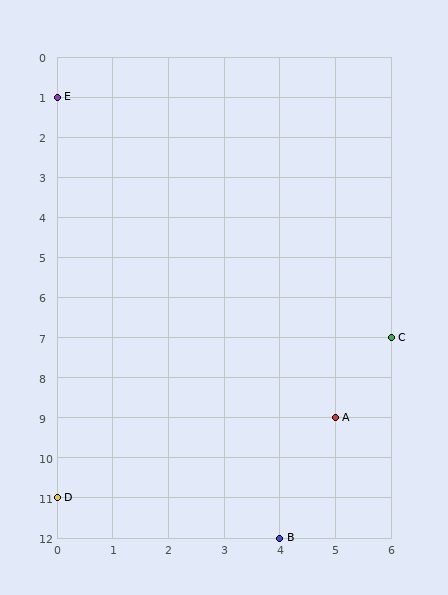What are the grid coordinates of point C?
Point C is at grid coordinates (6, 7).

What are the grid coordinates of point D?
Point D is at grid coordinates (0, 11).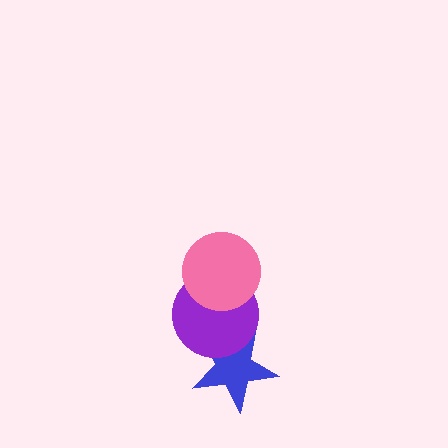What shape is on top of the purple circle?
The pink circle is on top of the purple circle.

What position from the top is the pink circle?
The pink circle is 1st from the top.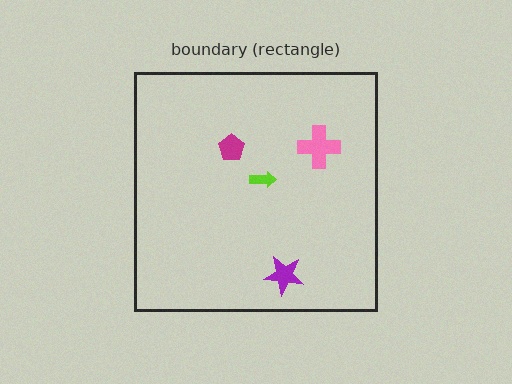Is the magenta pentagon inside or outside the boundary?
Inside.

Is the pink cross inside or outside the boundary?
Inside.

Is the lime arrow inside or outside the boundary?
Inside.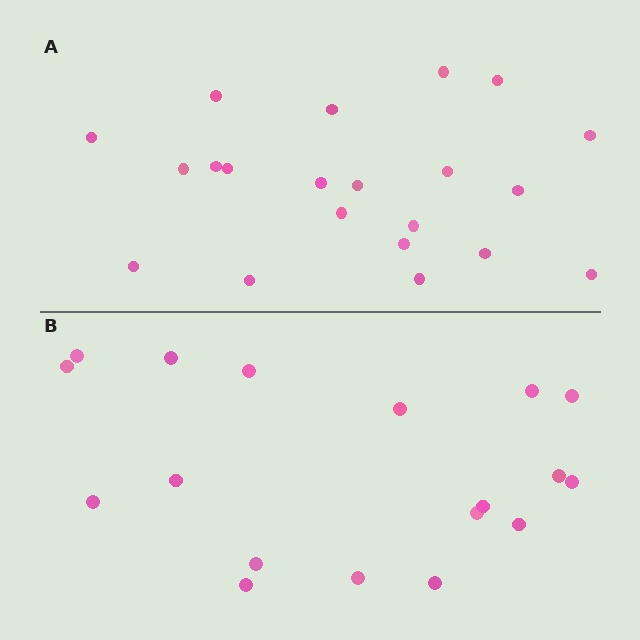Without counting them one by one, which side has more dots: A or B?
Region A (the top region) has more dots.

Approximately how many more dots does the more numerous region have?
Region A has just a few more — roughly 2 or 3 more dots than region B.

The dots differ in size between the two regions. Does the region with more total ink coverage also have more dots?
No. Region B has more total ink coverage because its dots are larger, but region A actually contains more individual dots. Total area can be misleading — the number of items is what matters here.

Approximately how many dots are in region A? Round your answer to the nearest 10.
About 20 dots. (The exact count is 21, which rounds to 20.)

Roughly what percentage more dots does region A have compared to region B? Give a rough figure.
About 15% more.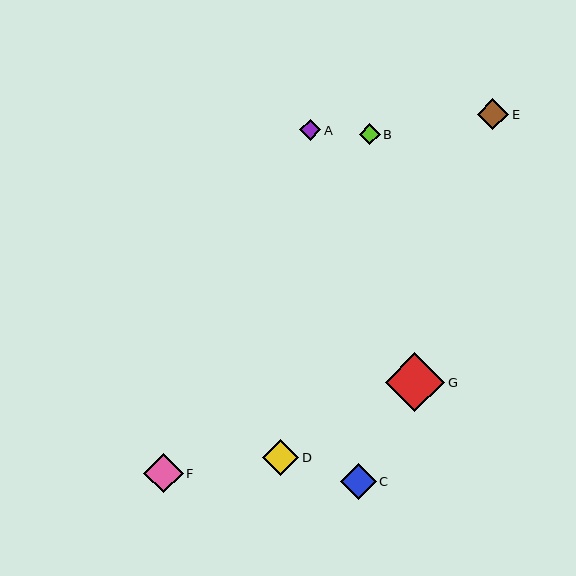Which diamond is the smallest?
Diamond B is the smallest with a size of approximately 21 pixels.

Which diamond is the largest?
Diamond G is the largest with a size of approximately 59 pixels.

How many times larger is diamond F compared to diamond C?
Diamond F is approximately 1.1 times the size of diamond C.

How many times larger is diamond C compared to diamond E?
Diamond C is approximately 1.1 times the size of diamond E.